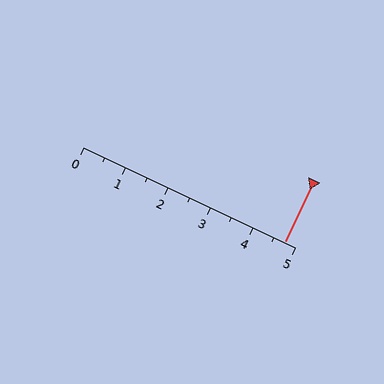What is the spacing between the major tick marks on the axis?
The major ticks are spaced 1 apart.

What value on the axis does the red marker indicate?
The marker indicates approximately 4.8.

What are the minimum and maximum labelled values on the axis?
The axis runs from 0 to 5.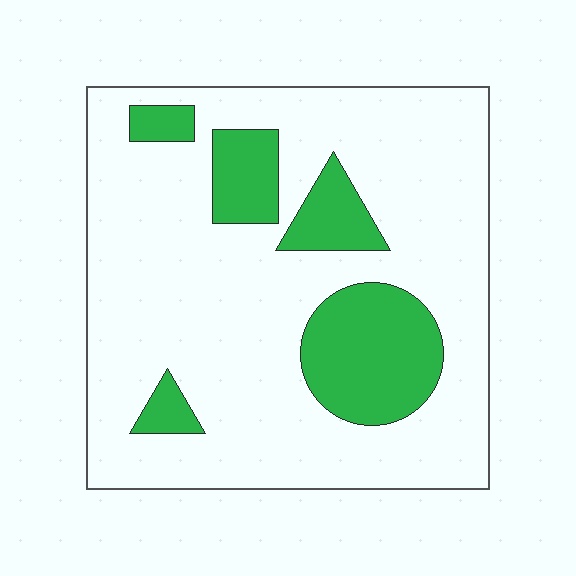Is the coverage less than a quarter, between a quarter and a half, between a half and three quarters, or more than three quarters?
Less than a quarter.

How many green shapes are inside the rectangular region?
5.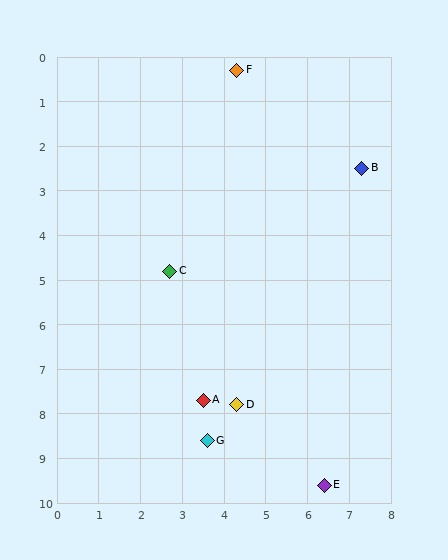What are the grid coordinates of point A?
Point A is at approximately (3.5, 7.7).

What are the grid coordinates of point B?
Point B is at approximately (7.3, 2.5).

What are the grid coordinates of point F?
Point F is at approximately (4.3, 0.3).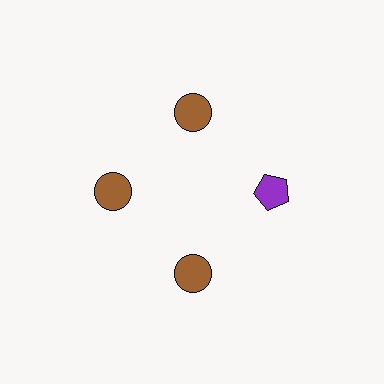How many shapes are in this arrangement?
There are 4 shapes arranged in a ring pattern.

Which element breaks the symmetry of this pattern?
The purple pentagon at roughly the 3 o'clock position breaks the symmetry. All other shapes are brown circles.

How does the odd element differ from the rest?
It differs in both color (purple instead of brown) and shape (pentagon instead of circle).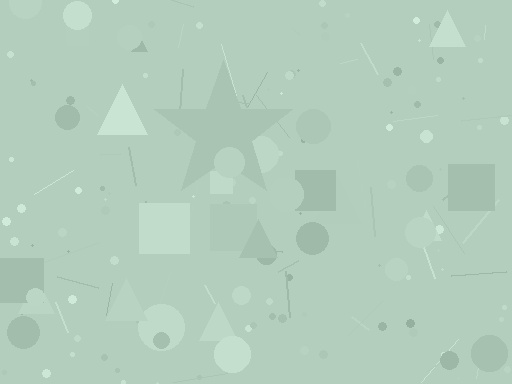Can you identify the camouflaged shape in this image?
The camouflaged shape is a star.